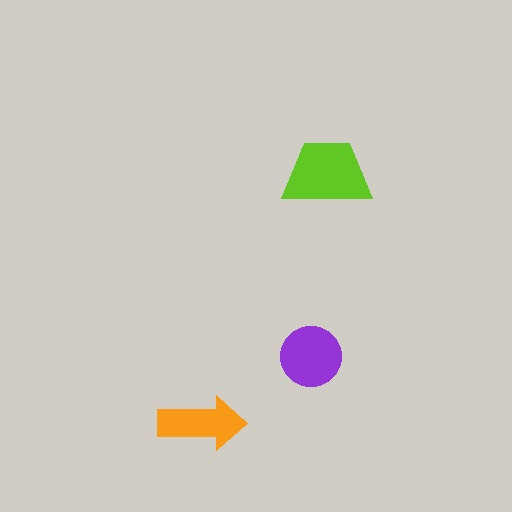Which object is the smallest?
The orange arrow.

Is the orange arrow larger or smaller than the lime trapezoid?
Smaller.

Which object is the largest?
The lime trapezoid.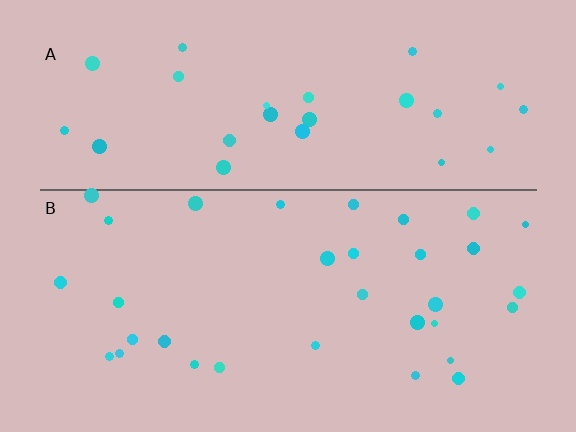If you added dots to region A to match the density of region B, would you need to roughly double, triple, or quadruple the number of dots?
Approximately double.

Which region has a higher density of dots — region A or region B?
B (the bottom).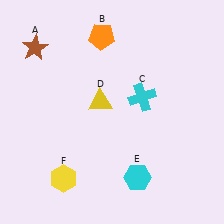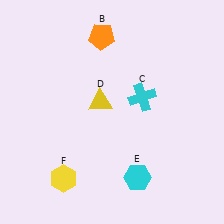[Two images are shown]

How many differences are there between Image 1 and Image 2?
There is 1 difference between the two images.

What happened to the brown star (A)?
The brown star (A) was removed in Image 2. It was in the top-left area of Image 1.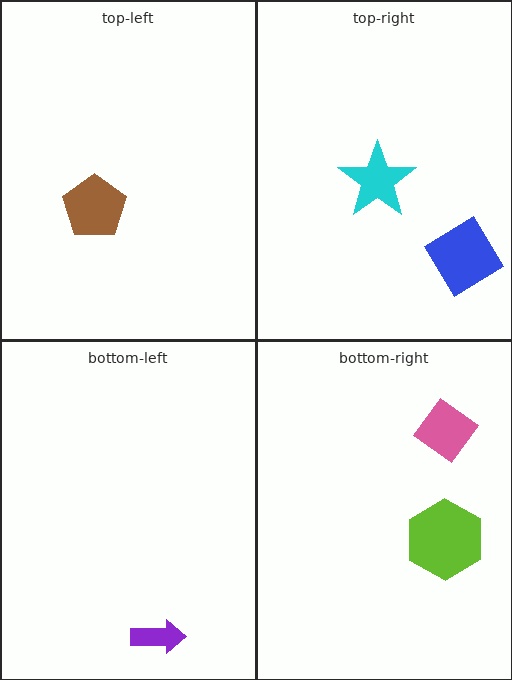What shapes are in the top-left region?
The brown pentagon.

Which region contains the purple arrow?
The bottom-left region.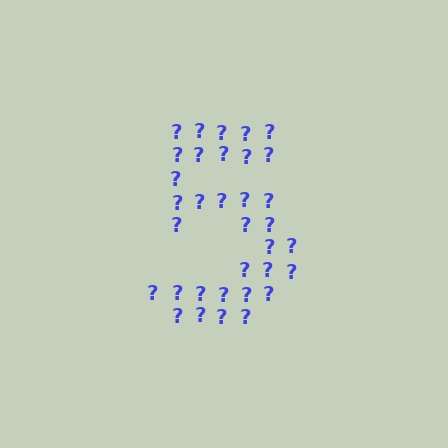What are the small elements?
The small elements are question marks.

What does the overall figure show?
The overall figure shows the digit 5.